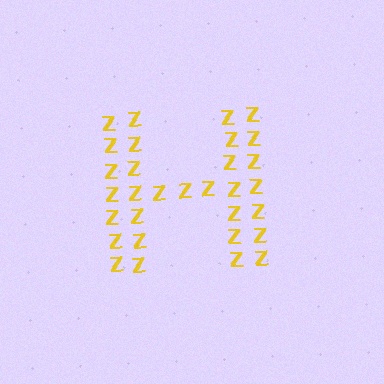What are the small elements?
The small elements are letter Z's.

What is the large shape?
The large shape is the letter H.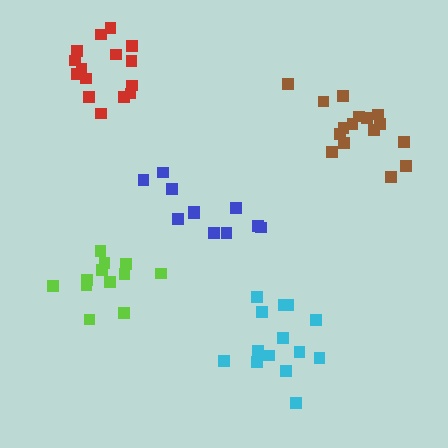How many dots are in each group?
Group 1: 16 dots, Group 2: 14 dots, Group 3: 11 dots, Group 4: 12 dots, Group 5: 15 dots (68 total).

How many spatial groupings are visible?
There are 5 spatial groupings.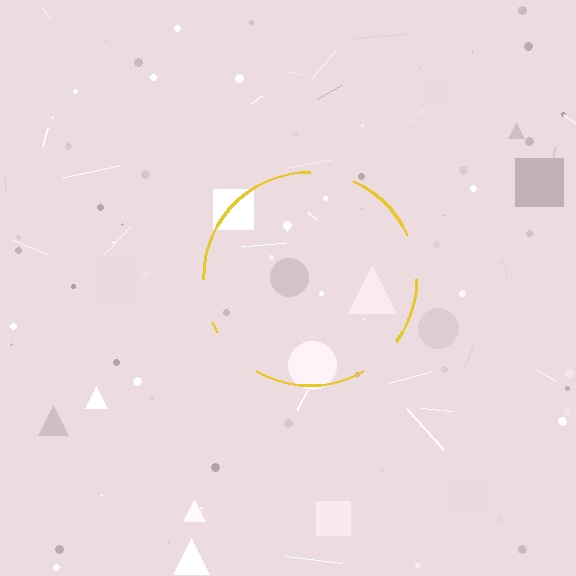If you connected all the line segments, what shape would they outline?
They would outline a circle.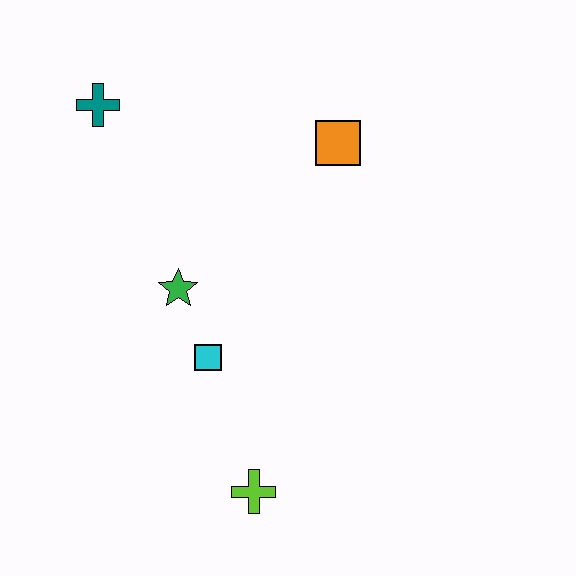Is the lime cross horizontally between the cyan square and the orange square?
Yes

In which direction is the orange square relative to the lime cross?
The orange square is above the lime cross.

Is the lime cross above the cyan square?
No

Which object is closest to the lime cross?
The cyan square is closest to the lime cross.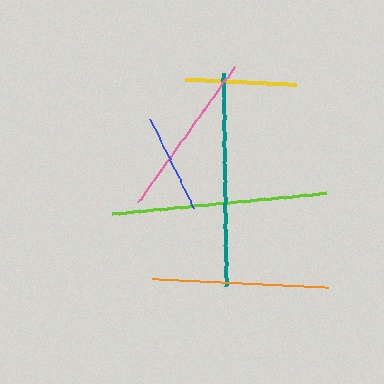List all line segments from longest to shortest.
From longest to shortest: lime, teal, orange, pink, yellow, blue.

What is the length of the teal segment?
The teal segment is approximately 212 pixels long.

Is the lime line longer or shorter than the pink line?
The lime line is longer than the pink line.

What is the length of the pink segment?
The pink segment is approximately 166 pixels long.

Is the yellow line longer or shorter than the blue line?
The yellow line is longer than the blue line.